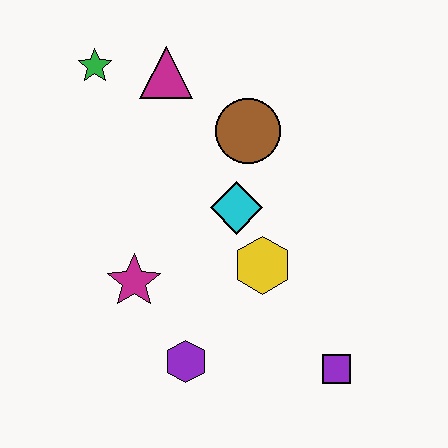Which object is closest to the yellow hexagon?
The cyan diamond is closest to the yellow hexagon.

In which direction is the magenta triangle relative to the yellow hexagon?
The magenta triangle is above the yellow hexagon.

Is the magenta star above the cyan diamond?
No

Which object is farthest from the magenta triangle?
The purple square is farthest from the magenta triangle.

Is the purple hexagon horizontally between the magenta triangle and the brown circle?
Yes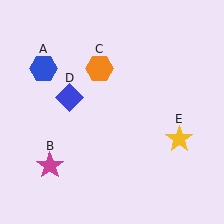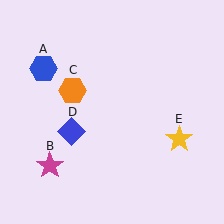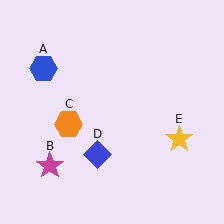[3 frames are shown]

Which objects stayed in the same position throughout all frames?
Blue hexagon (object A) and magenta star (object B) and yellow star (object E) remained stationary.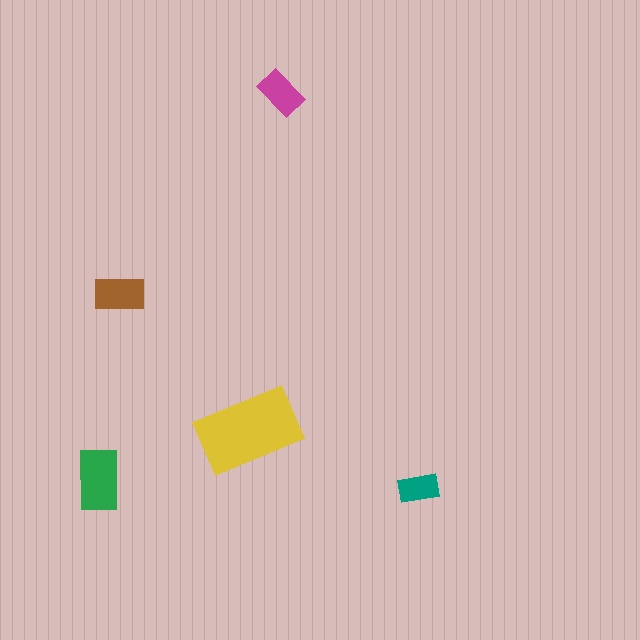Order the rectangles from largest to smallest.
the yellow one, the green one, the brown one, the magenta one, the teal one.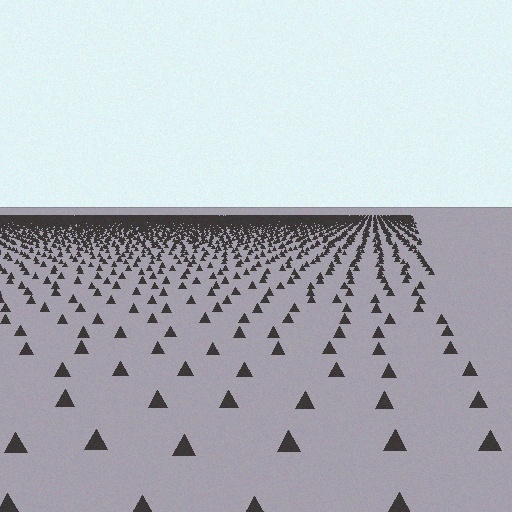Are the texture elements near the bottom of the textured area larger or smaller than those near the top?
Larger. Near the bottom, elements are closer to the viewer and appear at a bigger on-screen size.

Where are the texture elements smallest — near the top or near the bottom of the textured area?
Near the top.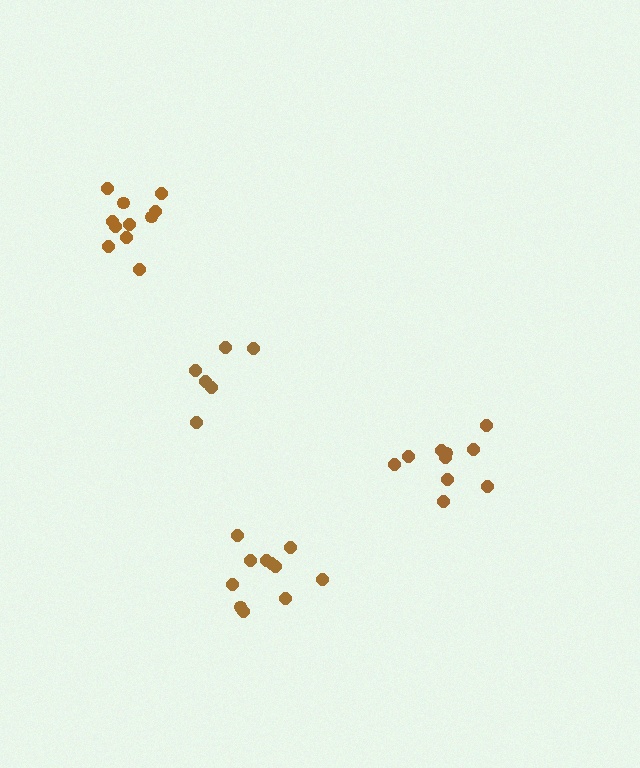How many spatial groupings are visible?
There are 4 spatial groupings.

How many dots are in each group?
Group 1: 6 dots, Group 2: 11 dots, Group 3: 11 dots, Group 4: 10 dots (38 total).